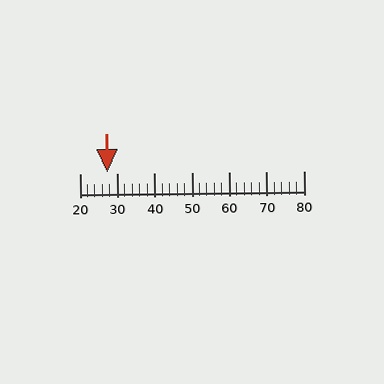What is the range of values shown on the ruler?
The ruler shows values from 20 to 80.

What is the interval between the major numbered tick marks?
The major tick marks are spaced 10 units apart.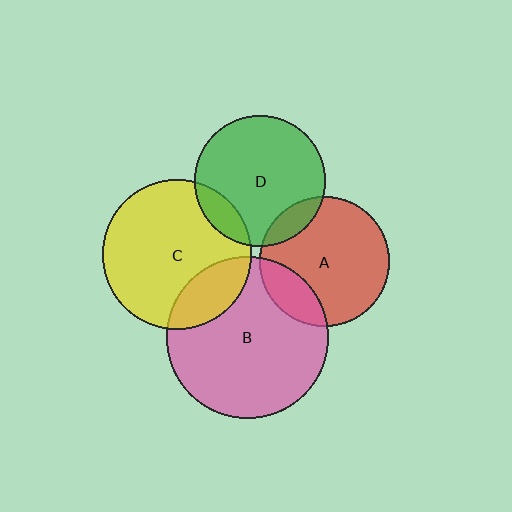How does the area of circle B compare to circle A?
Approximately 1.6 times.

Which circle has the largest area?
Circle B (pink).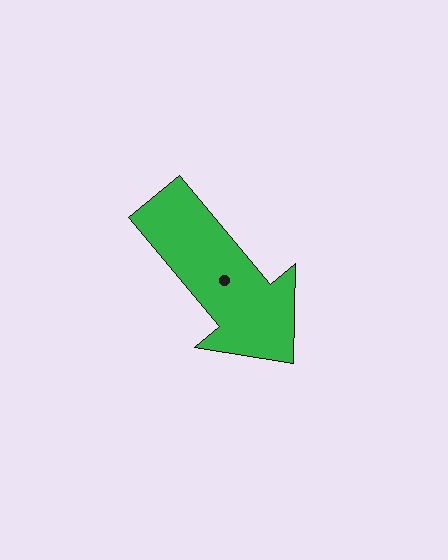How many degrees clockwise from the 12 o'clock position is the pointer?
Approximately 140 degrees.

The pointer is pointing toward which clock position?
Roughly 5 o'clock.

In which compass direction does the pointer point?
Southeast.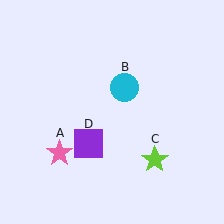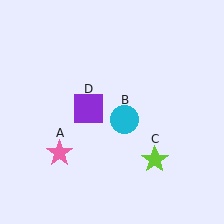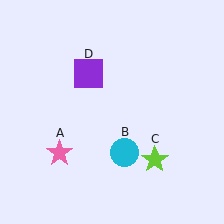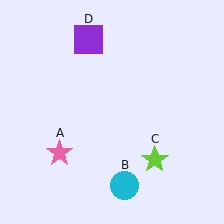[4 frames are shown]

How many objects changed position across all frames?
2 objects changed position: cyan circle (object B), purple square (object D).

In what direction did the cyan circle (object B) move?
The cyan circle (object B) moved down.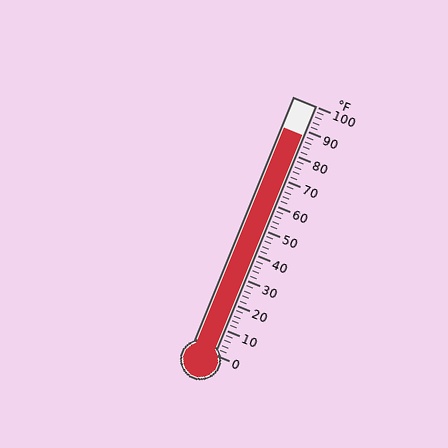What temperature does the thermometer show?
The thermometer shows approximately 88°F.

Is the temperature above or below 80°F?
The temperature is above 80°F.